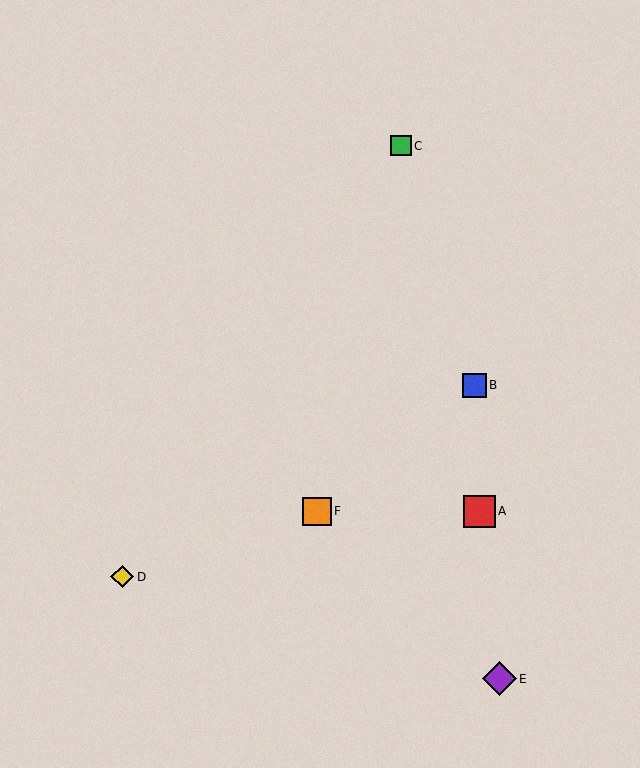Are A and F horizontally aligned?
Yes, both are at y≈511.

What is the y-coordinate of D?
Object D is at y≈577.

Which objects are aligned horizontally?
Objects A, F are aligned horizontally.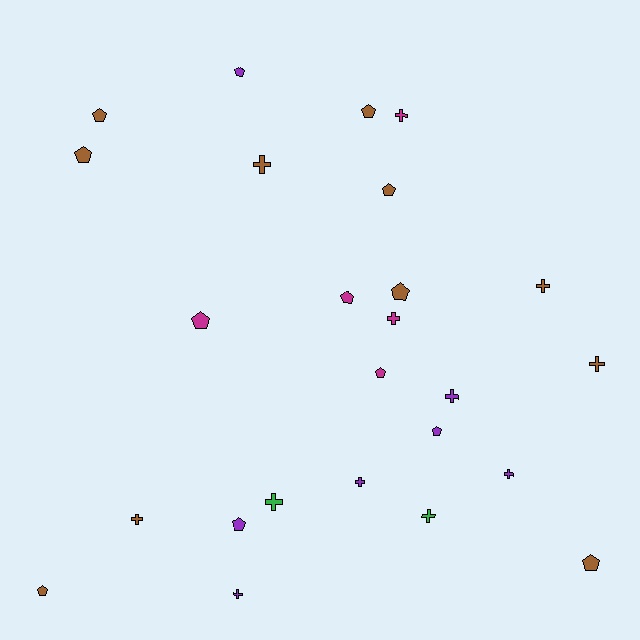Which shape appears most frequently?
Pentagon, with 13 objects.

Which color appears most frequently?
Brown, with 11 objects.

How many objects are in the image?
There are 25 objects.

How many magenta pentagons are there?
There are 3 magenta pentagons.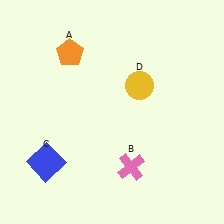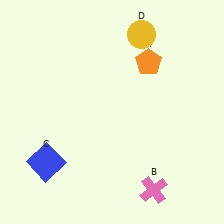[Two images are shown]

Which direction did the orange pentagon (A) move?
The orange pentagon (A) moved right.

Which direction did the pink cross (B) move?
The pink cross (B) moved down.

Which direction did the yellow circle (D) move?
The yellow circle (D) moved up.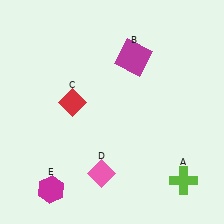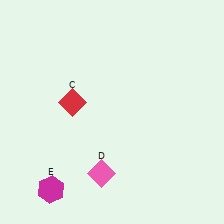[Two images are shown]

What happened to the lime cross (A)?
The lime cross (A) was removed in Image 2. It was in the bottom-right area of Image 1.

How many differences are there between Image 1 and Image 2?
There are 2 differences between the two images.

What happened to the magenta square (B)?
The magenta square (B) was removed in Image 2. It was in the top-right area of Image 1.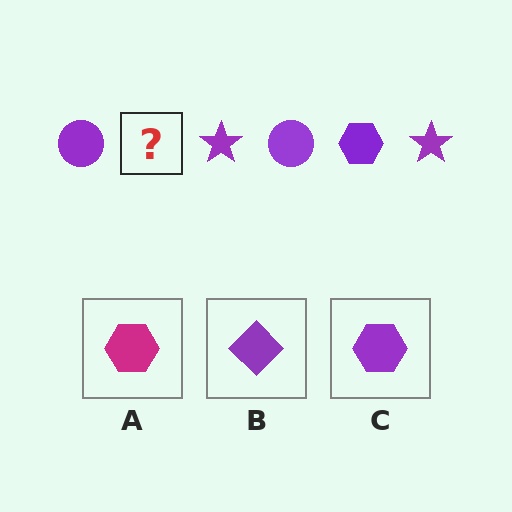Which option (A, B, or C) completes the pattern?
C.